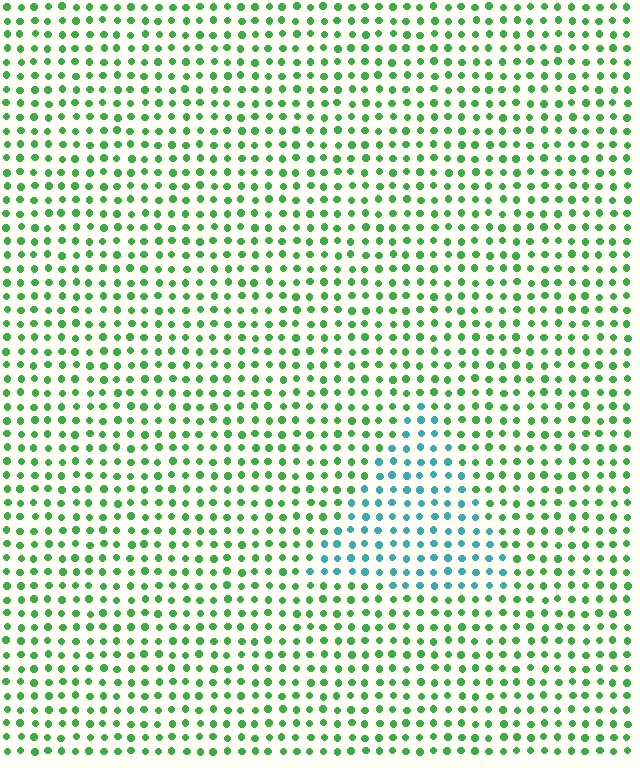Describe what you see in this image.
The image is filled with small green elements in a uniform arrangement. A triangle-shaped region is visible where the elements are tinted to a slightly different hue, forming a subtle color boundary.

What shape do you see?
I see a triangle.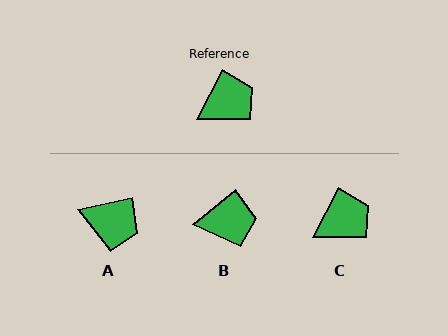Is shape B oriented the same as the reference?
No, it is off by about 24 degrees.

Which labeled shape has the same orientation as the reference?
C.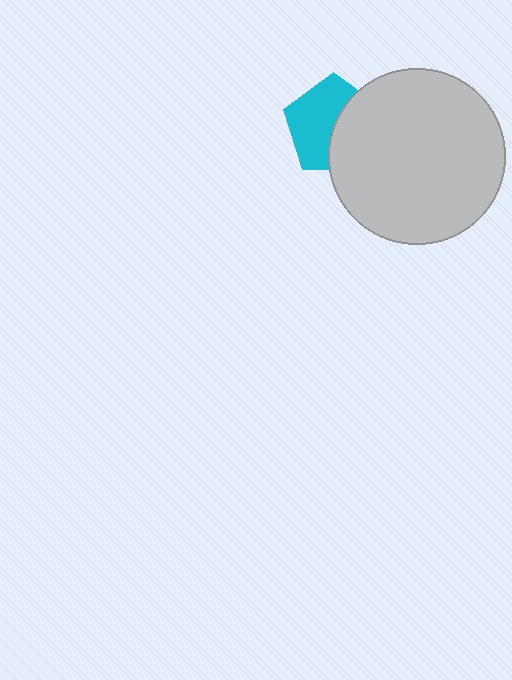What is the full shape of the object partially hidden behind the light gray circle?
The partially hidden object is a cyan pentagon.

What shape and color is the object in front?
The object in front is a light gray circle.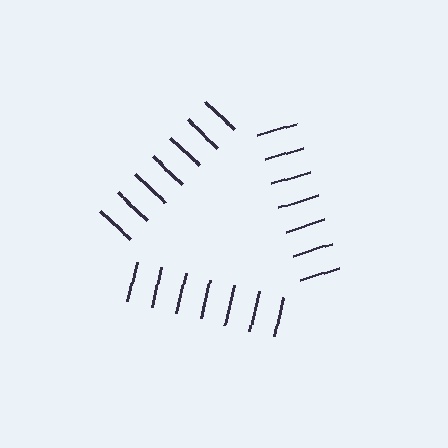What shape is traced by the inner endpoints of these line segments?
An illusory triangle — the line segments terminate on its edges but no continuous stroke is drawn.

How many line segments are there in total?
21 — 7 along each of the 3 edges.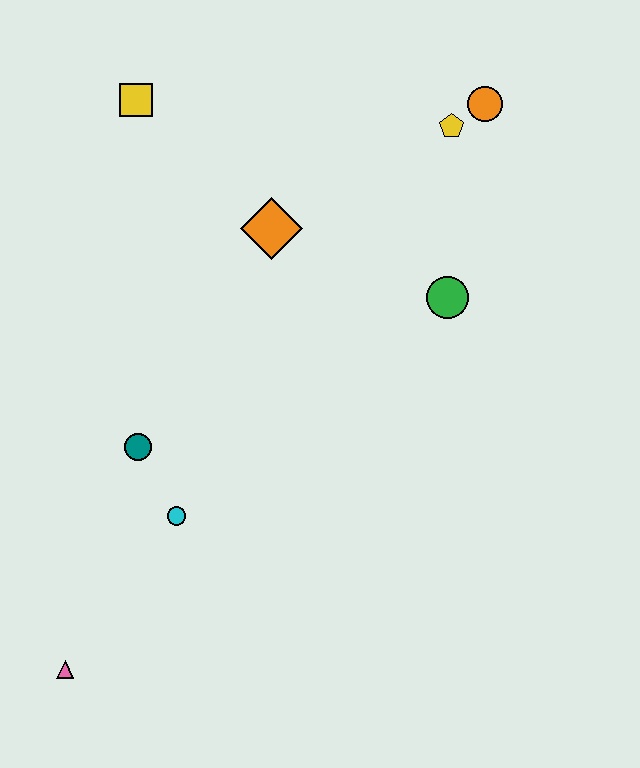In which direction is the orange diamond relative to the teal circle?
The orange diamond is above the teal circle.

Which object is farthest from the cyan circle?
The orange circle is farthest from the cyan circle.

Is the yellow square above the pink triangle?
Yes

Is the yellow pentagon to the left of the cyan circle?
No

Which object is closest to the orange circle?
The yellow pentagon is closest to the orange circle.